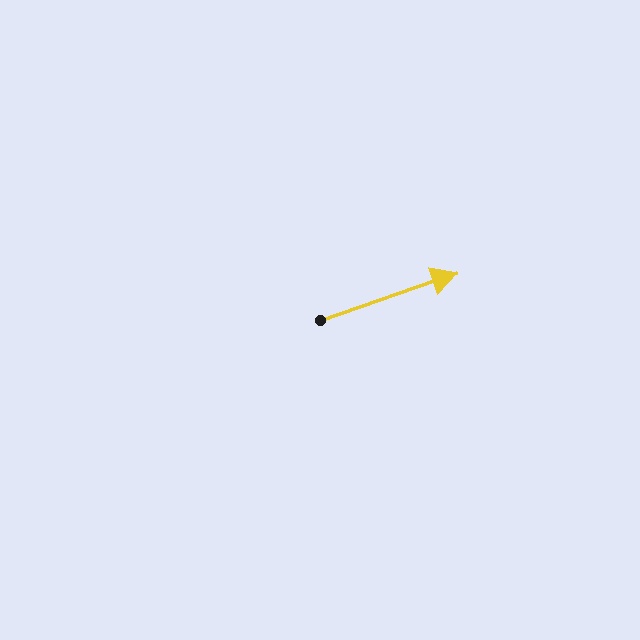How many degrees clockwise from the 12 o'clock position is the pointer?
Approximately 71 degrees.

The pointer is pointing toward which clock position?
Roughly 2 o'clock.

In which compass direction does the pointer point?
East.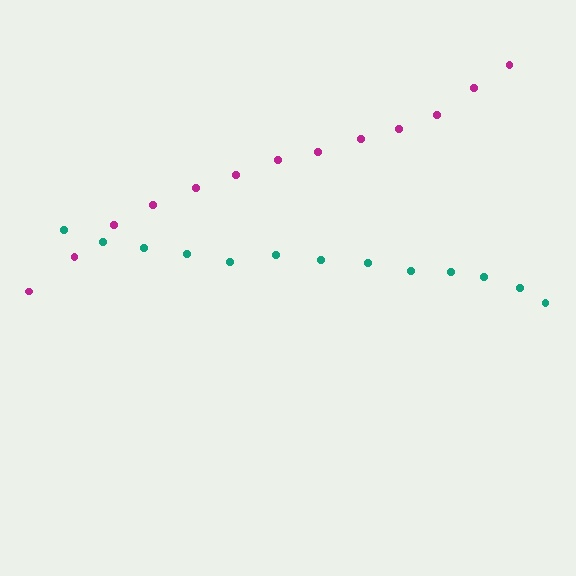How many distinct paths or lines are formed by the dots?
There are 2 distinct paths.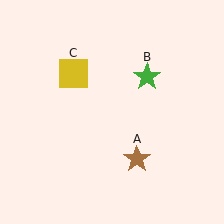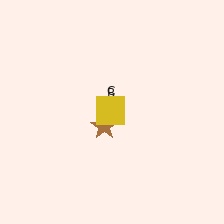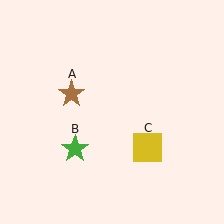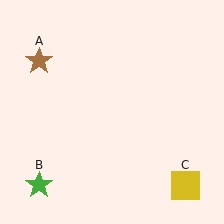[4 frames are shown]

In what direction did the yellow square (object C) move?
The yellow square (object C) moved down and to the right.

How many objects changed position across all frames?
3 objects changed position: brown star (object A), green star (object B), yellow square (object C).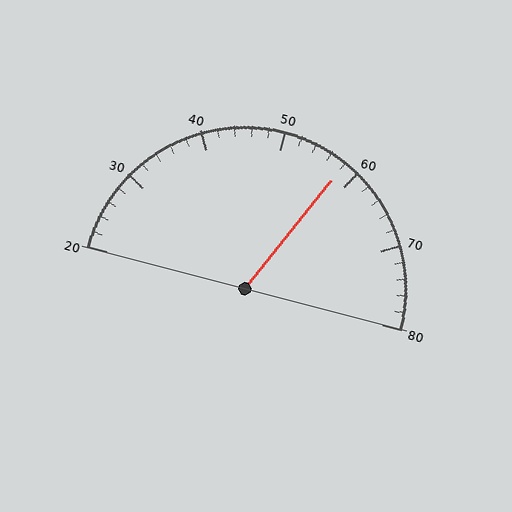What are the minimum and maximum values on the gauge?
The gauge ranges from 20 to 80.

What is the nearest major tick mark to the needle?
The nearest major tick mark is 60.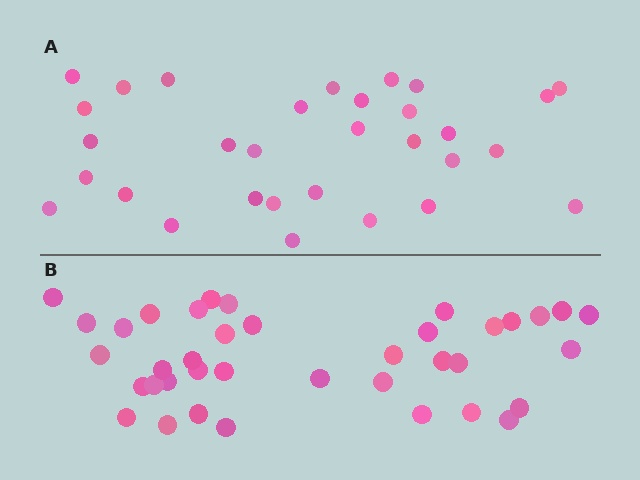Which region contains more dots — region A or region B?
Region B (the bottom region) has more dots.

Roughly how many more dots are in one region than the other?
Region B has roughly 8 or so more dots than region A.